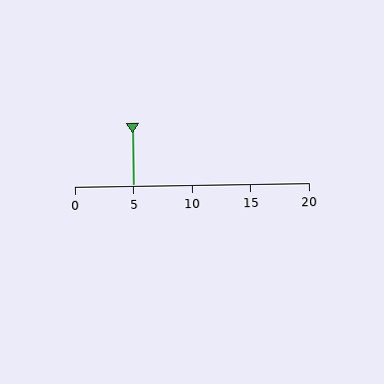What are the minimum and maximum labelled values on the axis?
The axis runs from 0 to 20.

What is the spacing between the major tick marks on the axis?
The major ticks are spaced 5 apart.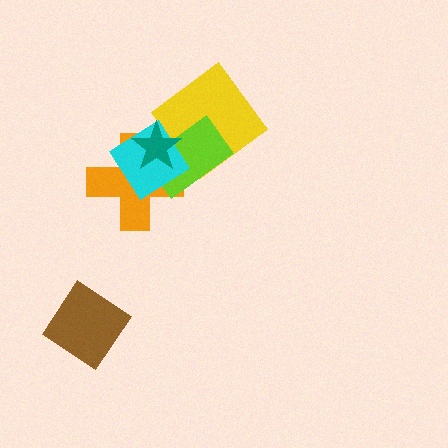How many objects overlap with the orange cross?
3 objects overlap with the orange cross.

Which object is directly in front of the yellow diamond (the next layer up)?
The lime rectangle is directly in front of the yellow diamond.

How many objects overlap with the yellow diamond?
2 objects overlap with the yellow diamond.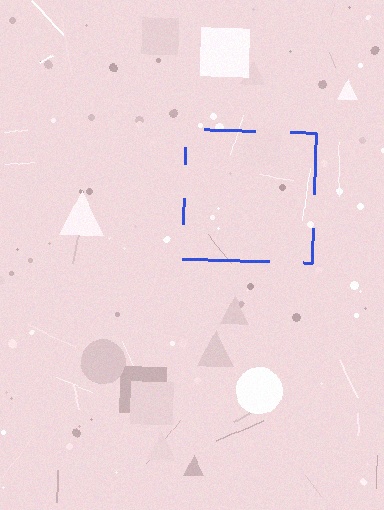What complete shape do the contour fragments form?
The contour fragments form a square.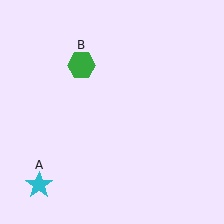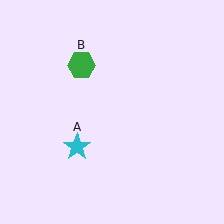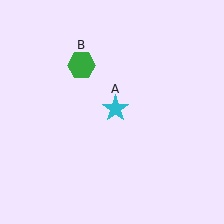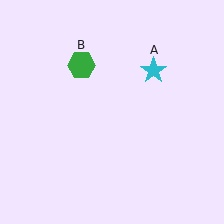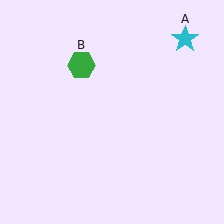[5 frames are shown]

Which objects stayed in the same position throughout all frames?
Green hexagon (object B) remained stationary.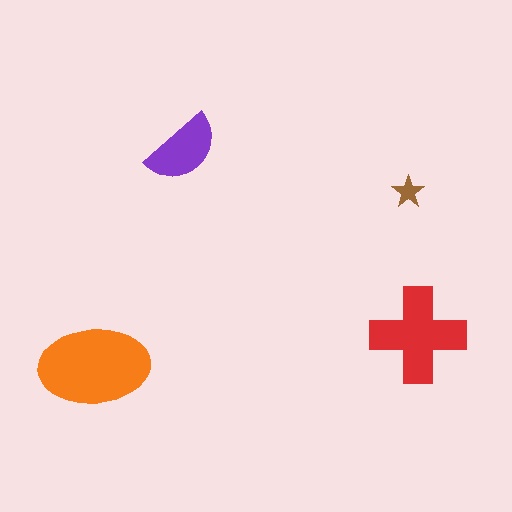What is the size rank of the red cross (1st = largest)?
2nd.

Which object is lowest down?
The orange ellipse is bottommost.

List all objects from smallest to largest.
The brown star, the purple semicircle, the red cross, the orange ellipse.